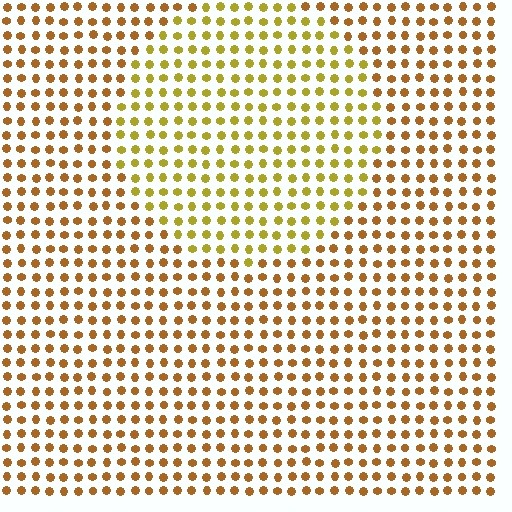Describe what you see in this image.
The image is filled with small brown elements in a uniform arrangement. A circle-shaped region is visible where the elements are tinted to a slightly different hue, forming a subtle color boundary.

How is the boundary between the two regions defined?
The boundary is defined purely by a slight shift in hue (about 28 degrees). Spacing, size, and orientation are identical on both sides.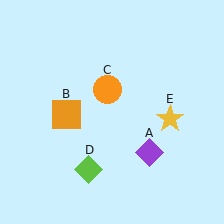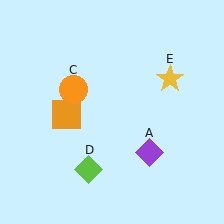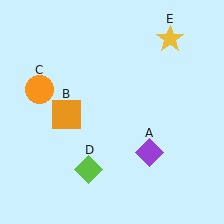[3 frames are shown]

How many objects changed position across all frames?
2 objects changed position: orange circle (object C), yellow star (object E).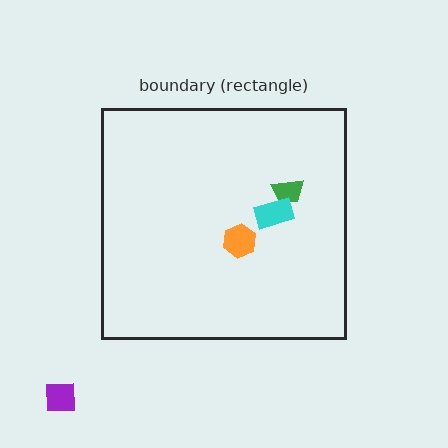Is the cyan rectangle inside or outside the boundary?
Inside.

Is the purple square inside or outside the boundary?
Outside.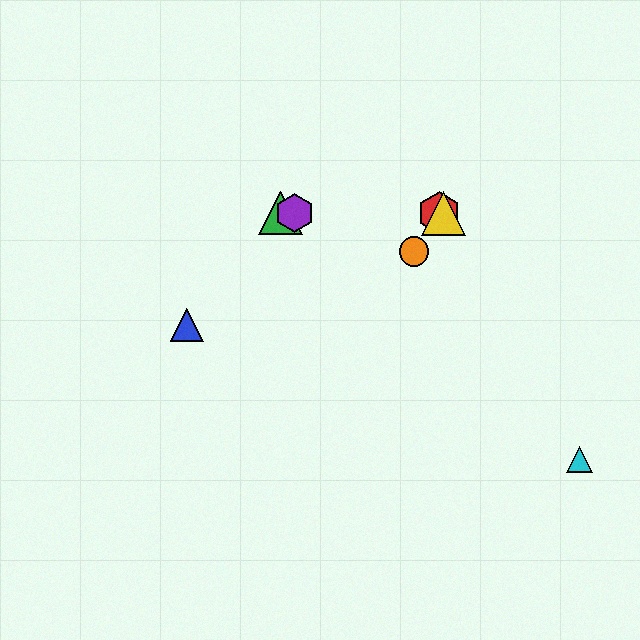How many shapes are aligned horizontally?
4 shapes (the red hexagon, the green triangle, the yellow triangle, the purple hexagon) are aligned horizontally.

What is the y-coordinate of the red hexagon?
The red hexagon is at y≈213.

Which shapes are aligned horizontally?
The red hexagon, the green triangle, the yellow triangle, the purple hexagon are aligned horizontally.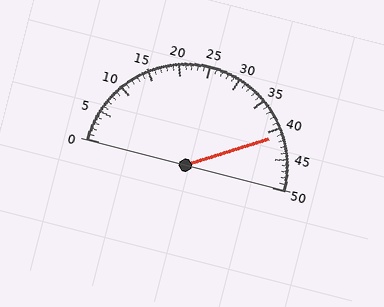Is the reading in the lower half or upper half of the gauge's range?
The reading is in the upper half of the range (0 to 50).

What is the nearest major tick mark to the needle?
The nearest major tick mark is 40.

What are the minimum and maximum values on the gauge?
The gauge ranges from 0 to 50.